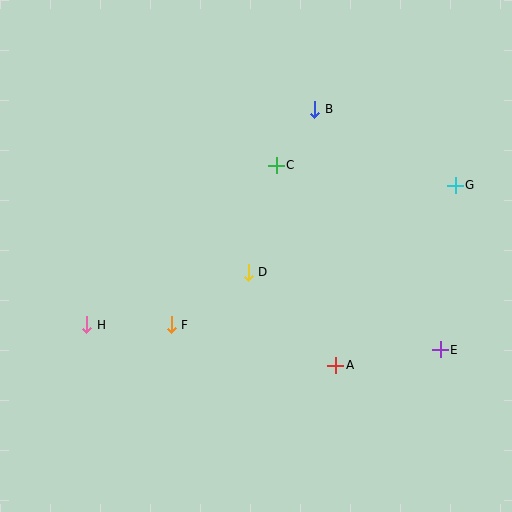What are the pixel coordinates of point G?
Point G is at (455, 185).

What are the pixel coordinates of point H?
Point H is at (87, 325).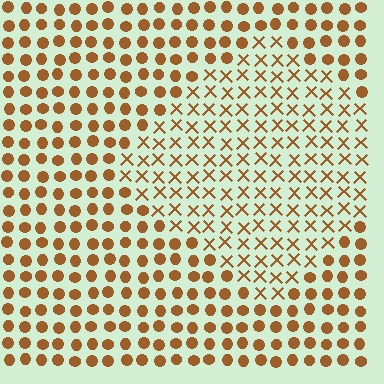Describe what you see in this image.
The image is filled with small brown elements arranged in a uniform grid. A diamond-shaped region contains X marks, while the surrounding area contains circles. The boundary is defined purely by the change in element shape.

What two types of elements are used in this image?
The image uses X marks inside the diamond region and circles outside it.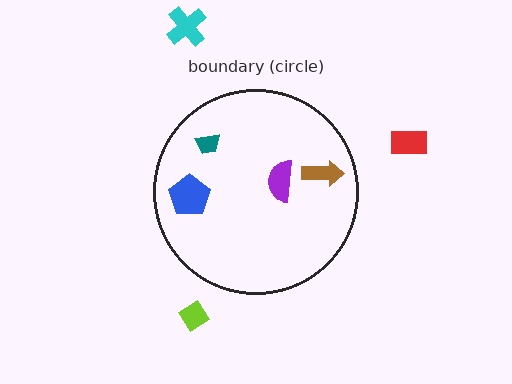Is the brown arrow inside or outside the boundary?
Inside.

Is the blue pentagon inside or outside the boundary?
Inside.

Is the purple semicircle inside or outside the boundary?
Inside.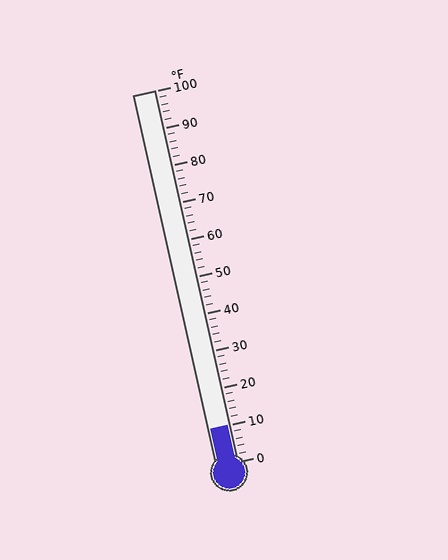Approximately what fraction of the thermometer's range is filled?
The thermometer is filled to approximately 10% of its range.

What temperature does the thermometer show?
The thermometer shows approximately 10°F.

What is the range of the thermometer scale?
The thermometer scale ranges from 0°F to 100°F.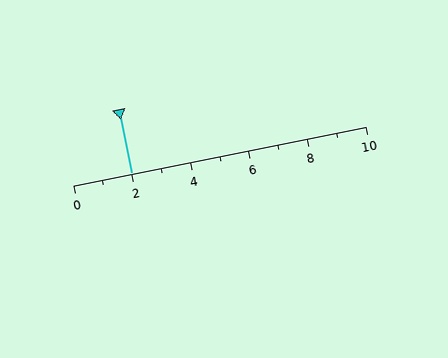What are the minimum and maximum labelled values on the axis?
The axis runs from 0 to 10.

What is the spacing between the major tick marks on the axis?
The major ticks are spaced 2 apart.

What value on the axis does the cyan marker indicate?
The marker indicates approximately 2.